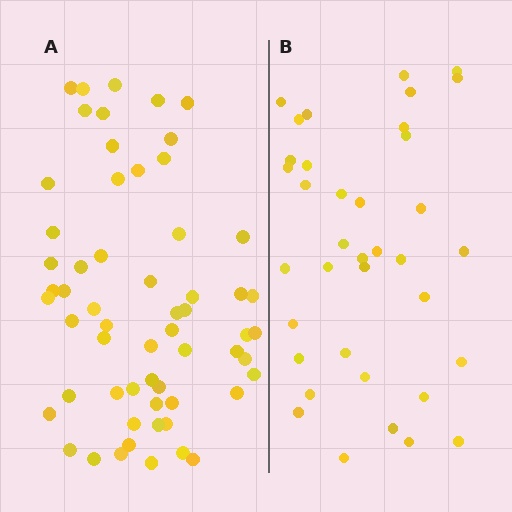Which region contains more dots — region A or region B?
Region A (the left region) has more dots.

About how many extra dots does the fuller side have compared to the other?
Region A has approximately 20 more dots than region B.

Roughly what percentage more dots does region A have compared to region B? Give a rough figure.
About 60% more.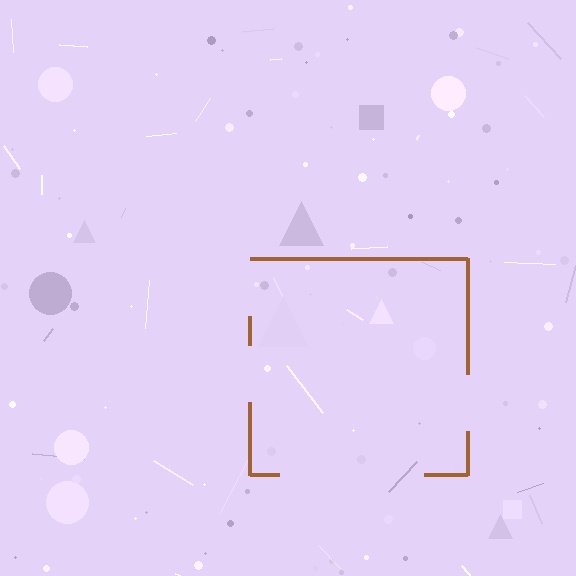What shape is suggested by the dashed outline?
The dashed outline suggests a square.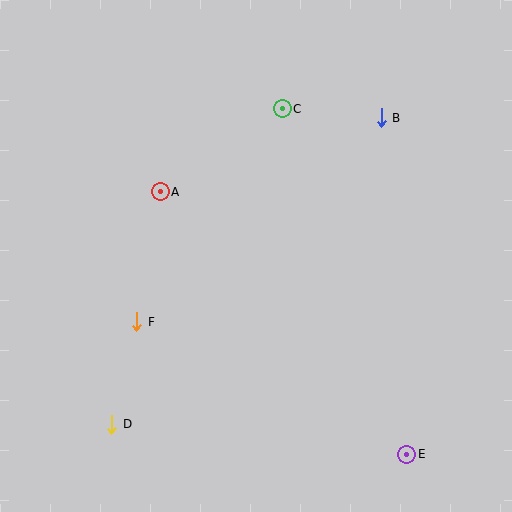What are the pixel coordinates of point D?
Point D is at (112, 424).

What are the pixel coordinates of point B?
Point B is at (381, 118).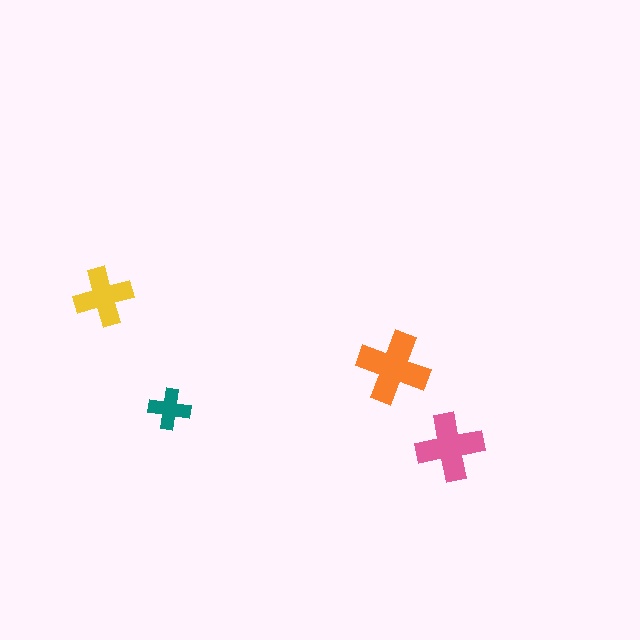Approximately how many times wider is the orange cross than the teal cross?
About 1.5 times wider.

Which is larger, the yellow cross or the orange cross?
The orange one.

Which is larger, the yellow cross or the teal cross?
The yellow one.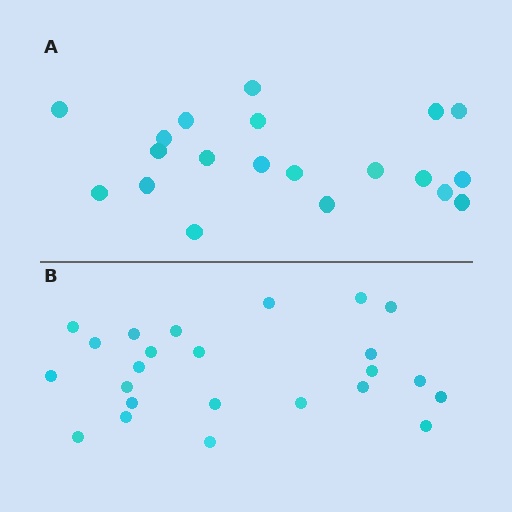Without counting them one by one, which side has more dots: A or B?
Region B (the bottom region) has more dots.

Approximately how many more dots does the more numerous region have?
Region B has about 4 more dots than region A.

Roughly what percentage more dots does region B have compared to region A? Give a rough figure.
About 20% more.